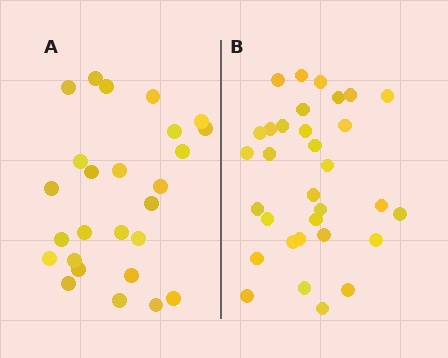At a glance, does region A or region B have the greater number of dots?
Region B (the right region) has more dots.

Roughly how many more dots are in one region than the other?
Region B has about 6 more dots than region A.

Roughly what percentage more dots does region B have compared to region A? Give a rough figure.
About 25% more.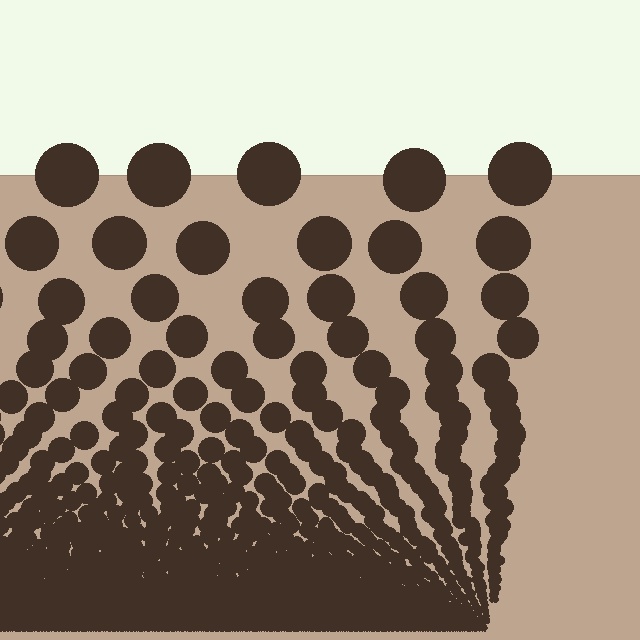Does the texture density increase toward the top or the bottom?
Density increases toward the bottom.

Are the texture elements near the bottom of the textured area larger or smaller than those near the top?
Smaller. The gradient is inverted — elements near the bottom are smaller and denser.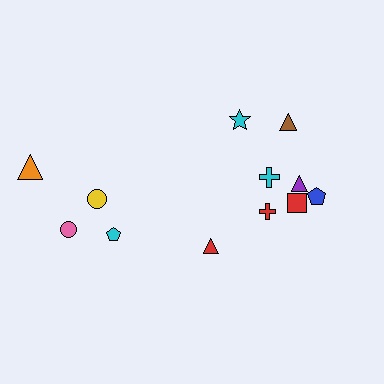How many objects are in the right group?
There are 8 objects.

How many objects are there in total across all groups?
There are 12 objects.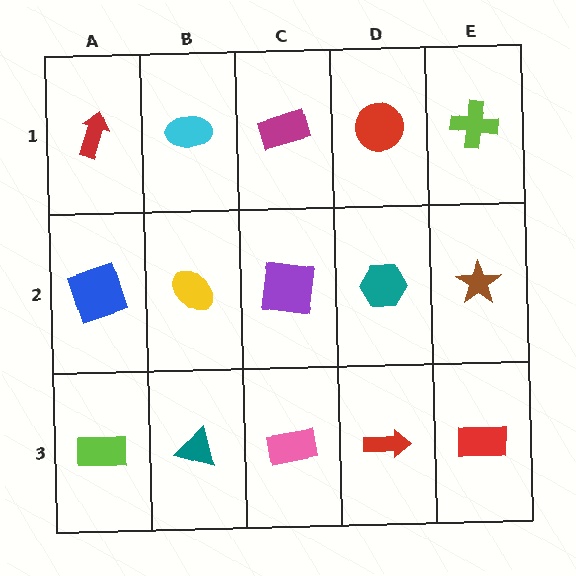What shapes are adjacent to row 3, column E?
A brown star (row 2, column E), a red arrow (row 3, column D).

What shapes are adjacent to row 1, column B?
A yellow ellipse (row 2, column B), a red arrow (row 1, column A), a magenta rectangle (row 1, column C).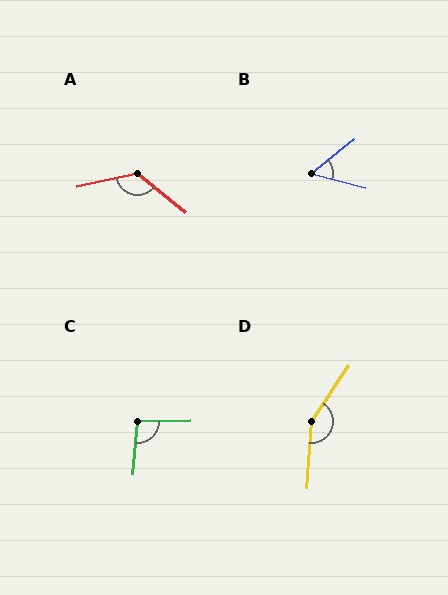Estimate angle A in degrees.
Approximately 130 degrees.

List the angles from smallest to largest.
B (53°), C (96°), A (130°), D (149°).